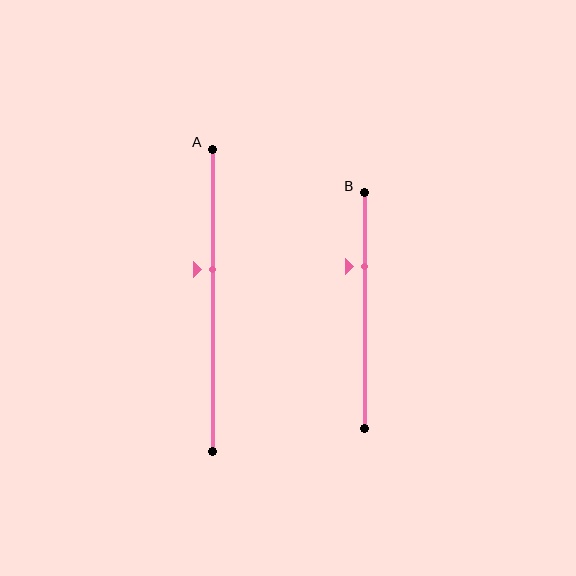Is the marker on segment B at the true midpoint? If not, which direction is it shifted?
No, the marker on segment B is shifted upward by about 19% of the segment length.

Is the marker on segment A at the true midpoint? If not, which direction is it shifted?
No, the marker on segment A is shifted upward by about 10% of the segment length.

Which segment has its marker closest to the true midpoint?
Segment A has its marker closest to the true midpoint.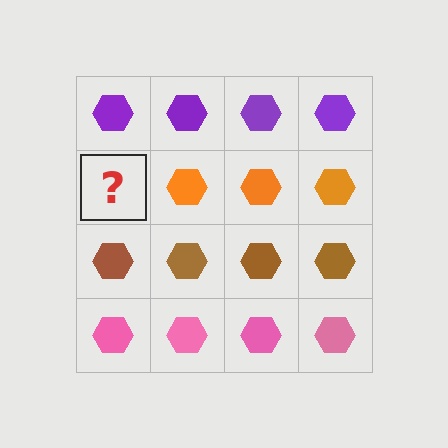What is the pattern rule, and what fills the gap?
The rule is that each row has a consistent color. The gap should be filled with an orange hexagon.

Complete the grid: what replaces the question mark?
The question mark should be replaced with an orange hexagon.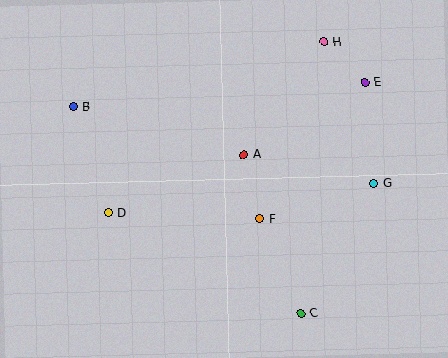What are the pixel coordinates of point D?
Point D is at (108, 213).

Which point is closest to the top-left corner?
Point B is closest to the top-left corner.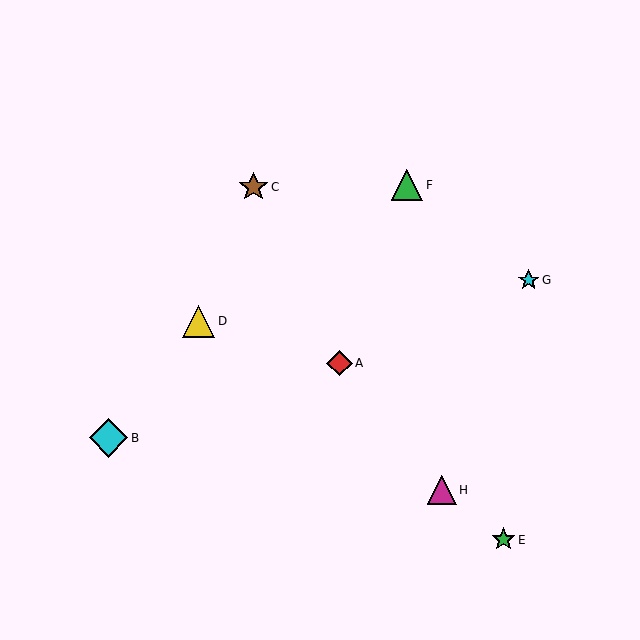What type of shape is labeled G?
Shape G is a cyan star.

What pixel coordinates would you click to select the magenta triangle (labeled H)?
Click at (442, 490) to select the magenta triangle H.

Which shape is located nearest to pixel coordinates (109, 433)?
The cyan diamond (labeled B) at (109, 438) is nearest to that location.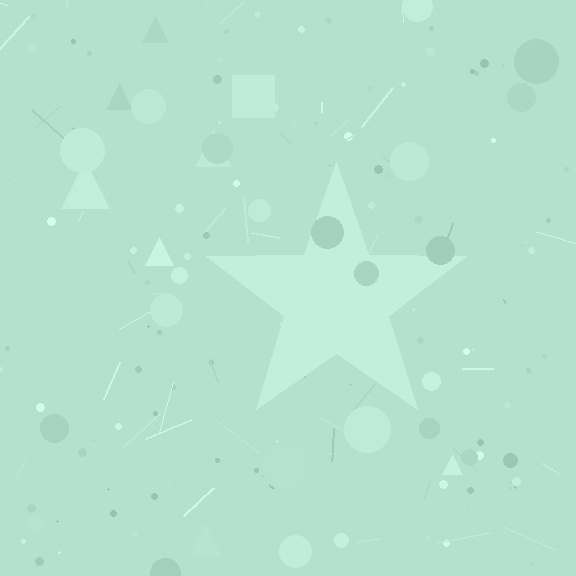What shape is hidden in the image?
A star is hidden in the image.